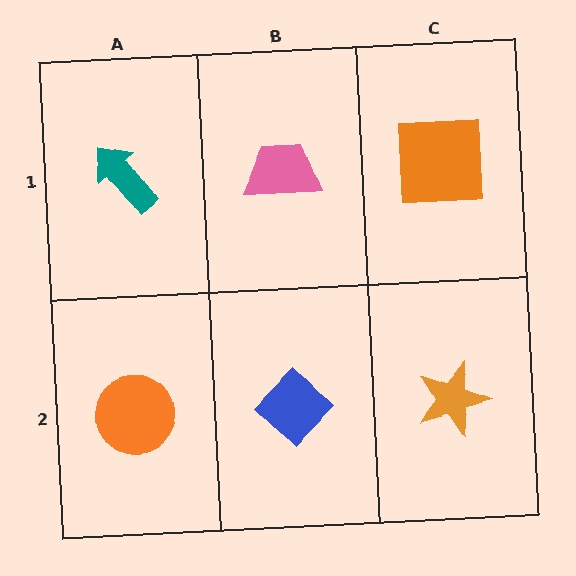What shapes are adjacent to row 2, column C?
An orange square (row 1, column C), a blue diamond (row 2, column B).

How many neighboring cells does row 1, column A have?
2.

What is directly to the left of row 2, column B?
An orange circle.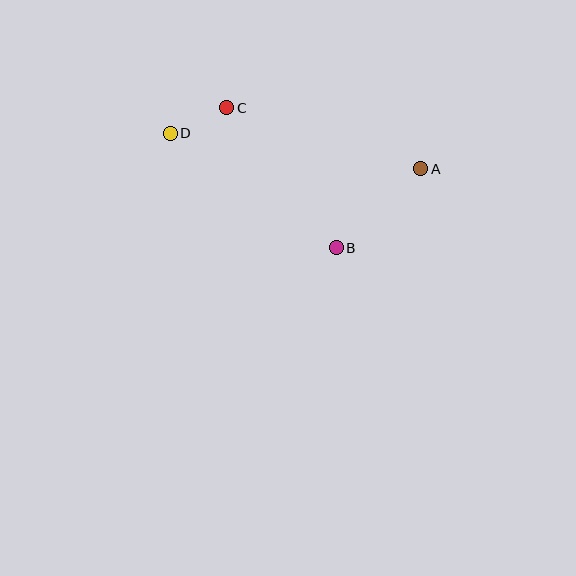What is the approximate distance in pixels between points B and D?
The distance between B and D is approximately 201 pixels.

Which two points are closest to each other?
Points C and D are closest to each other.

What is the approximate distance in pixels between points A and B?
The distance between A and B is approximately 116 pixels.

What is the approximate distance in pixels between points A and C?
The distance between A and C is approximately 203 pixels.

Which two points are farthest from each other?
Points A and D are farthest from each other.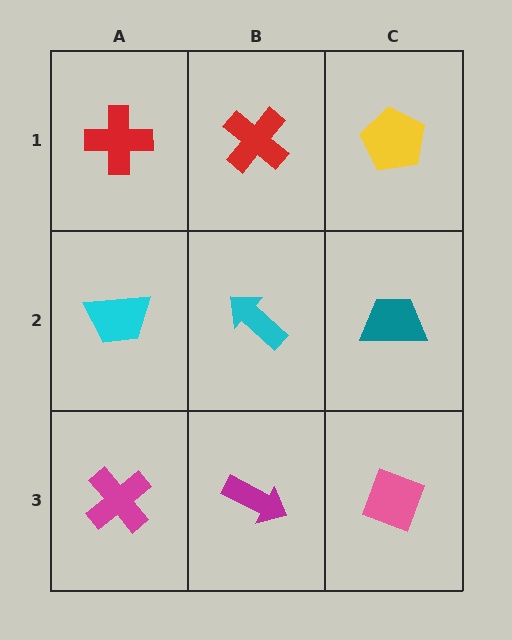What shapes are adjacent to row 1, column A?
A cyan trapezoid (row 2, column A), a red cross (row 1, column B).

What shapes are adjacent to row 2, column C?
A yellow pentagon (row 1, column C), a pink diamond (row 3, column C), a cyan arrow (row 2, column B).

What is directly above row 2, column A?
A red cross.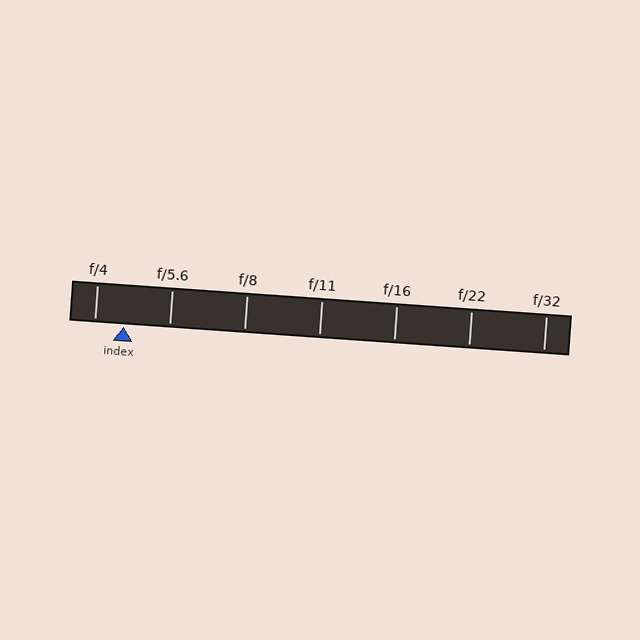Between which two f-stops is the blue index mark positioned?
The index mark is between f/4 and f/5.6.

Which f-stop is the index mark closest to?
The index mark is closest to f/4.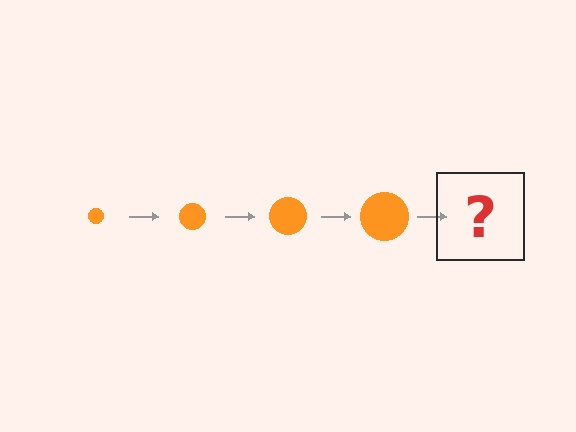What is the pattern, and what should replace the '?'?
The pattern is that the circle gets progressively larger each step. The '?' should be an orange circle, larger than the previous one.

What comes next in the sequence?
The next element should be an orange circle, larger than the previous one.